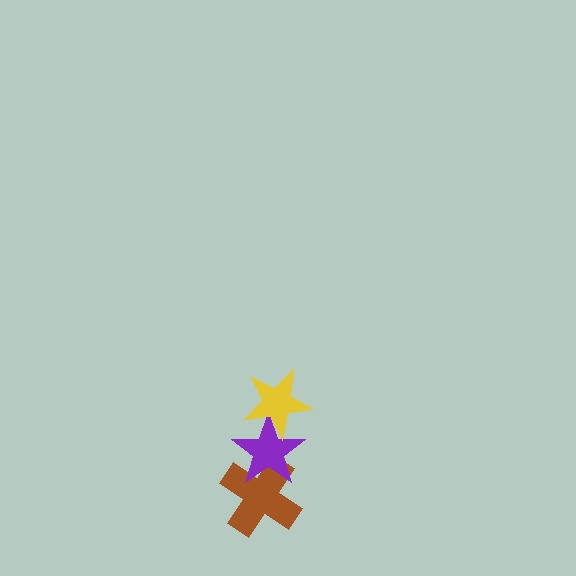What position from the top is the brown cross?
The brown cross is 3rd from the top.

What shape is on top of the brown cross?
The purple star is on top of the brown cross.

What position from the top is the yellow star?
The yellow star is 1st from the top.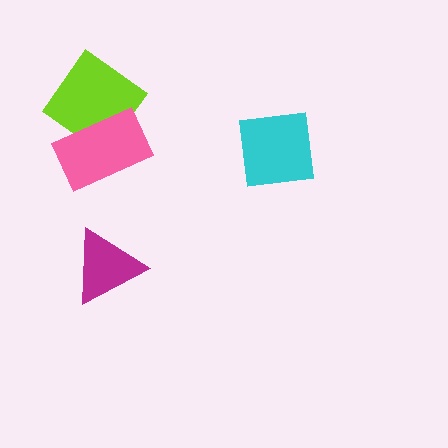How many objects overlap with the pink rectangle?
1 object overlaps with the pink rectangle.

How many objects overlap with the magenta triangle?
0 objects overlap with the magenta triangle.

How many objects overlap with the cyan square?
0 objects overlap with the cyan square.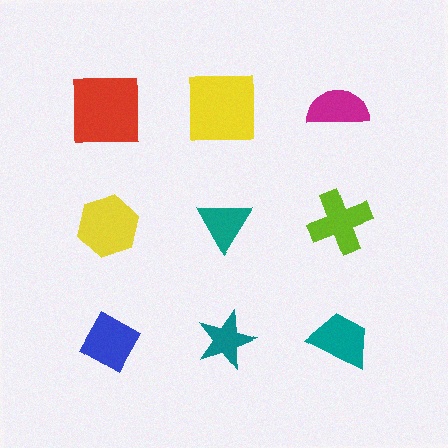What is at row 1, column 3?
A magenta semicircle.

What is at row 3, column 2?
A teal star.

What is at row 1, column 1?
A red square.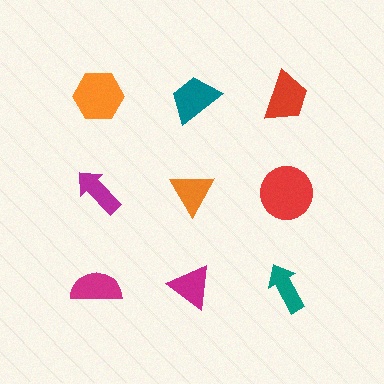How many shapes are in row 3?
3 shapes.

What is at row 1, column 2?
A teal trapezoid.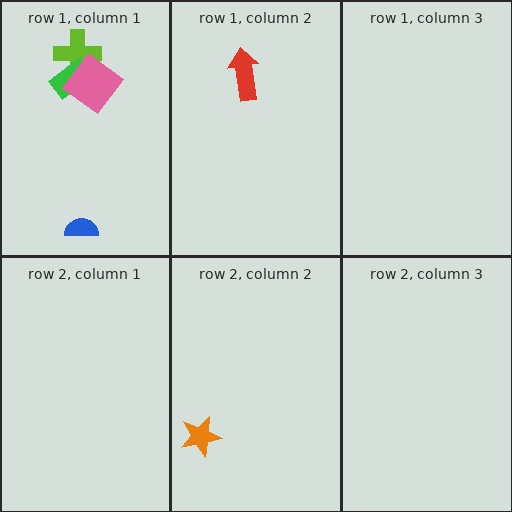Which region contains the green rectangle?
The row 1, column 1 region.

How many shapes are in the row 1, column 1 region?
4.